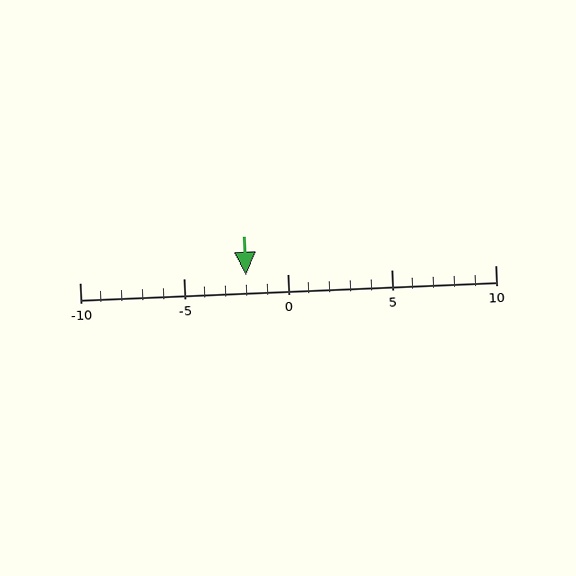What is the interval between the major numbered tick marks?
The major tick marks are spaced 5 units apart.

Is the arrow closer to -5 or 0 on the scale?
The arrow is closer to 0.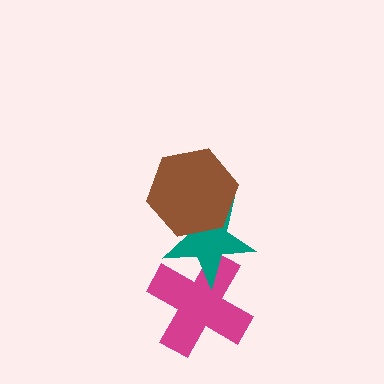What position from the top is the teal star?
The teal star is 2nd from the top.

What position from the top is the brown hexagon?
The brown hexagon is 1st from the top.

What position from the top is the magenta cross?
The magenta cross is 3rd from the top.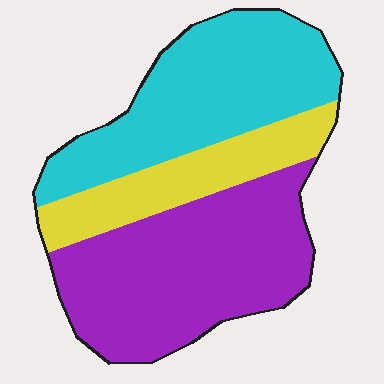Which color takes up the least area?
Yellow, at roughly 20%.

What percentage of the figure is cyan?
Cyan covers about 35% of the figure.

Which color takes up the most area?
Purple, at roughly 45%.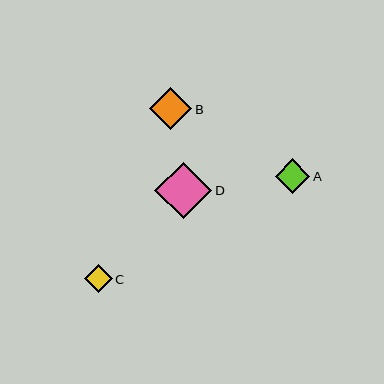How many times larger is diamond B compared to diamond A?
Diamond B is approximately 1.2 times the size of diamond A.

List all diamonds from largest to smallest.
From largest to smallest: D, B, A, C.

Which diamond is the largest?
Diamond D is the largest with a size of approximately 57 pixels.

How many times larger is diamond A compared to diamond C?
Diamond A is approximately 1.2 times the size of diamond C.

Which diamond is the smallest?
Diamond C is the smallest with a size of approximately 28 pixels.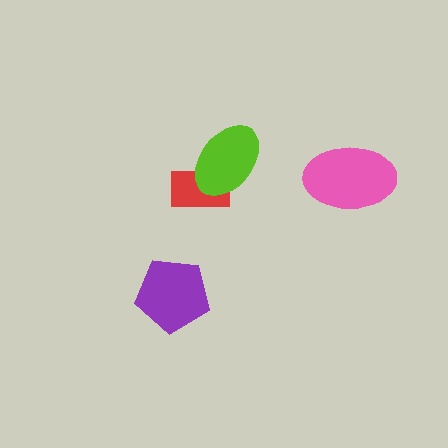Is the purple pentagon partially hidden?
No, no other shape covers it.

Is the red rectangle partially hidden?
Yes, it is partially covered by another shape.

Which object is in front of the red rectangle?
The lime ellipse is in front of the red rectangle.